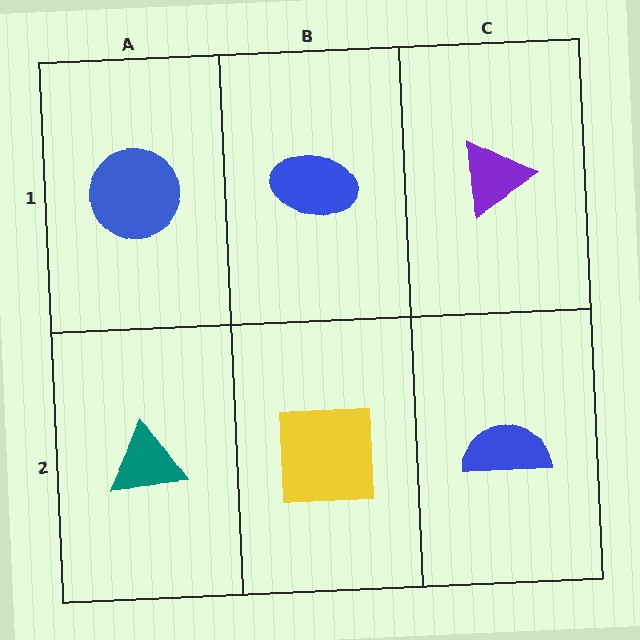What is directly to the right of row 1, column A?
A blue ellipse.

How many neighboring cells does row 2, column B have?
3.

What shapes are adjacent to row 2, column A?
A blue circle (row 1, column A), a yellow square (row 2, column B).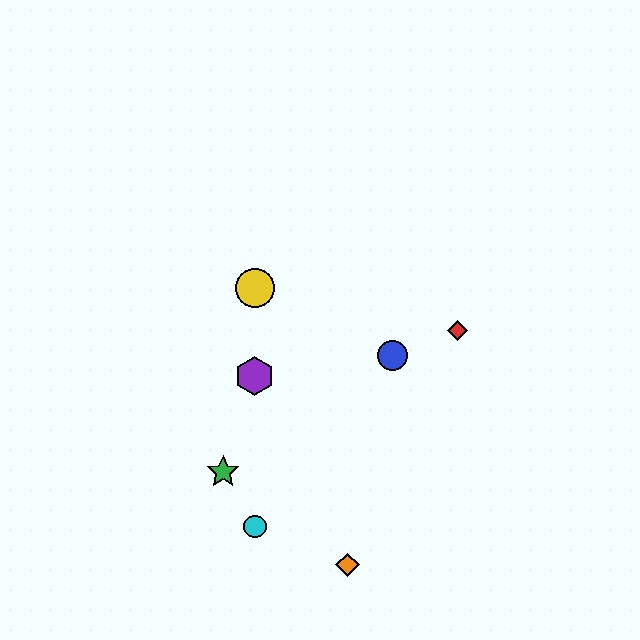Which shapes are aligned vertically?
The yellow circle, the purple hexagon, the cyan circle are aligned vertically.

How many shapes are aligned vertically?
3 shapes (the yellow circle, the purple hexagon, the cyan circle) are aligned vertically.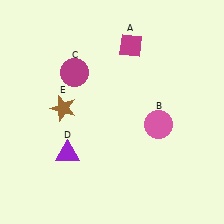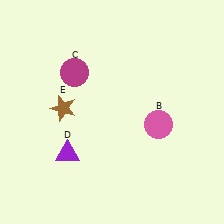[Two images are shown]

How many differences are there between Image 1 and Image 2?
There is 1 difference between the two images.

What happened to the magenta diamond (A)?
The magenta diamond (A) was removed in Image 2. It was in the top-right area of Image 1.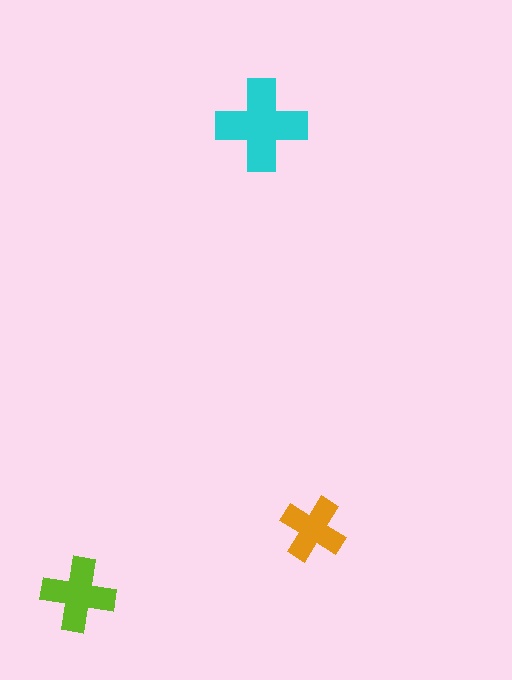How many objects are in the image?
There are 3 objects in the image.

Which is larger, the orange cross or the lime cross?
The lime one.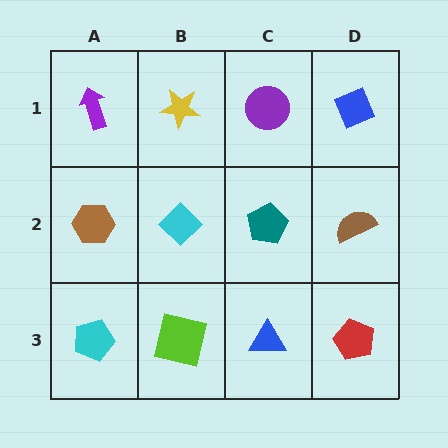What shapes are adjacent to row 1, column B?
A cyan diamond (row 2, column B), a purple arrow (row 1, column A), a purple circle (row 1, column C).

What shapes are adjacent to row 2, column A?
A purple arrow (row 1, column A), a cyan pentagon (row 3, column A), a cyan diamond (row 2, column B).